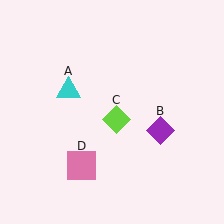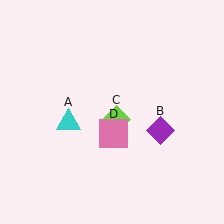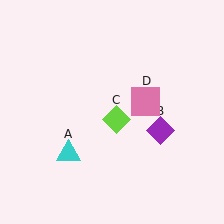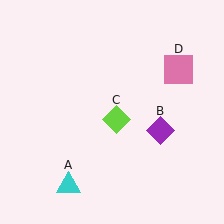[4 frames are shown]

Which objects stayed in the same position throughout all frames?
Purple diamond (object B) and lime diamond (object C) remained stationary.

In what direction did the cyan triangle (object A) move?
The cyan triangle (object A) moved down.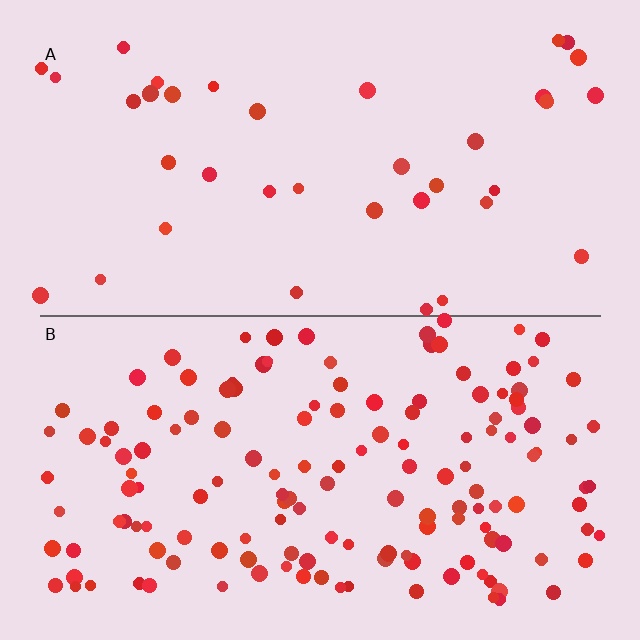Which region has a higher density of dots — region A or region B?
B (the bottom).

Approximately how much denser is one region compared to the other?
Approximately 3.8× — region B over region A.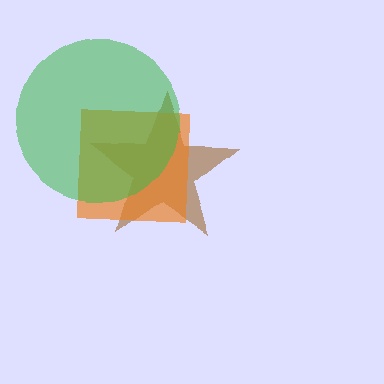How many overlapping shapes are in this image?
There are 3 overlapping shapes in the image.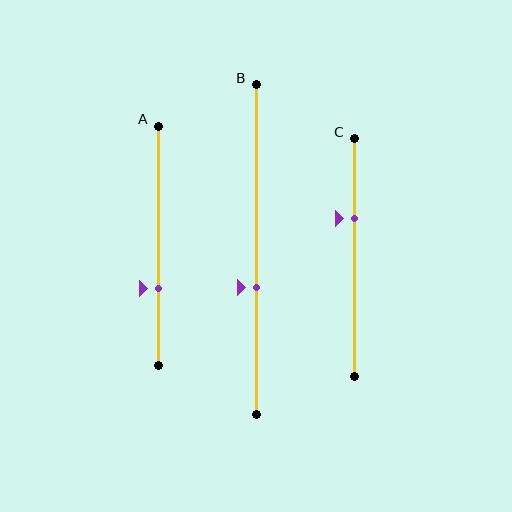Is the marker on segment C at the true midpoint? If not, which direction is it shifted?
No, the marker on segment C is shifted upward by about 17% of the segment length.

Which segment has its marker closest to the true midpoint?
Segment B has its marker closest to the true midpoint.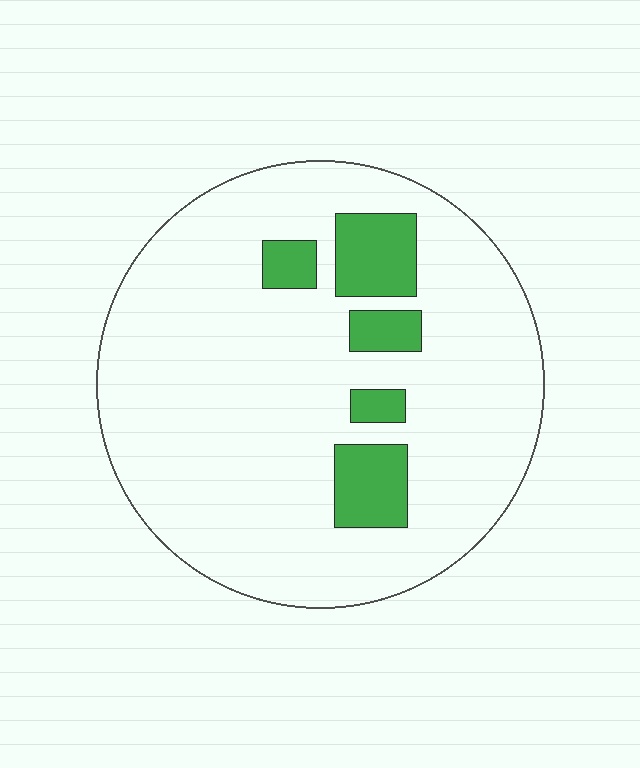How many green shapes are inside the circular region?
5.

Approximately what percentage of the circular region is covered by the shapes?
Approximately 15%.